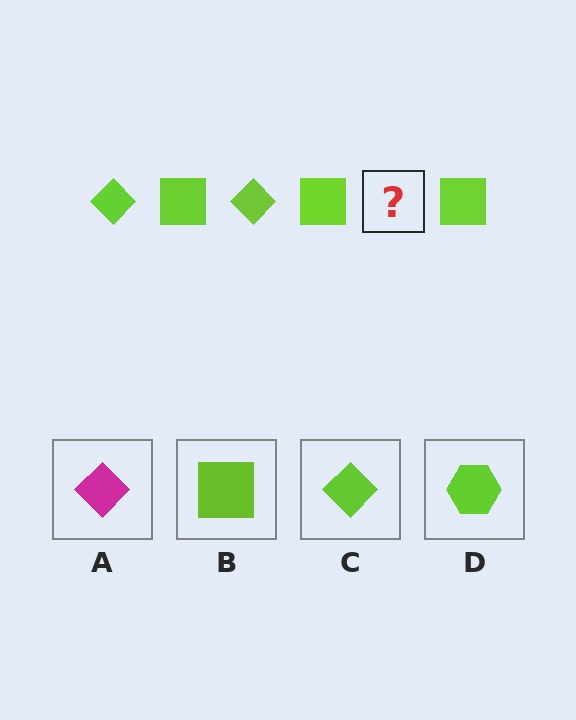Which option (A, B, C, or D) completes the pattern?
C.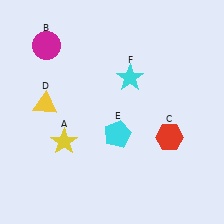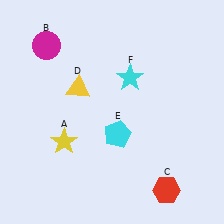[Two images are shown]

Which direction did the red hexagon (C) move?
The red hexagon (C) moved down.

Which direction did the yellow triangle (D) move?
The yellow triangle (D) moved right.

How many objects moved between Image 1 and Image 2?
2 objects moved between the two images.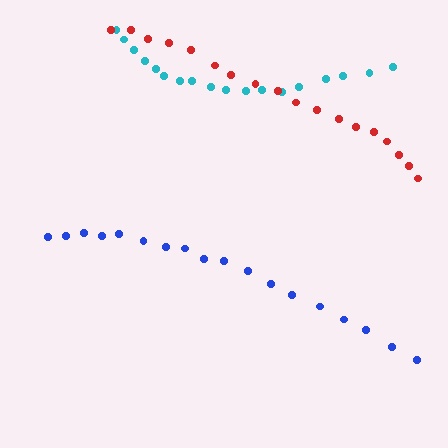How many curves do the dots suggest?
There are 3 distinct paths.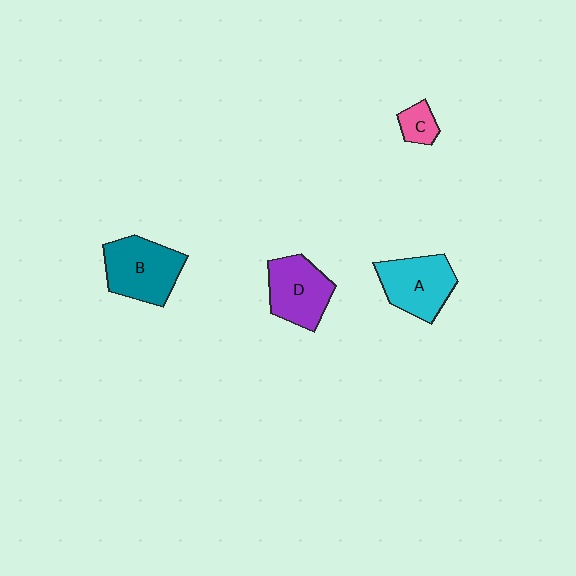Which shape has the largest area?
Shape B (teal).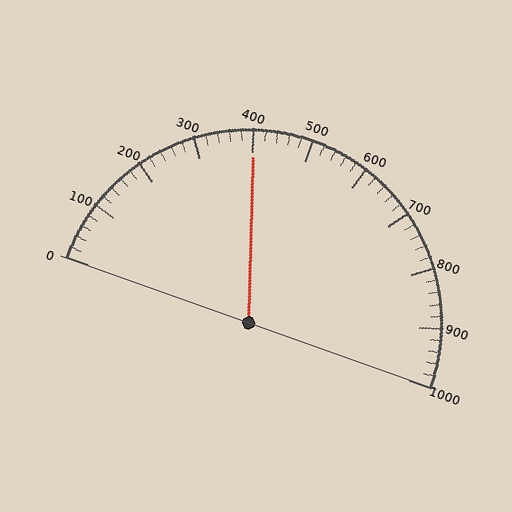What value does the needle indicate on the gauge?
The needle indicates approximately 400.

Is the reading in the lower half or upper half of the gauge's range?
The reading is in the lower half of the range (0 to 1000).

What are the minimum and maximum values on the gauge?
The gauge ranges from 0 to 1000.